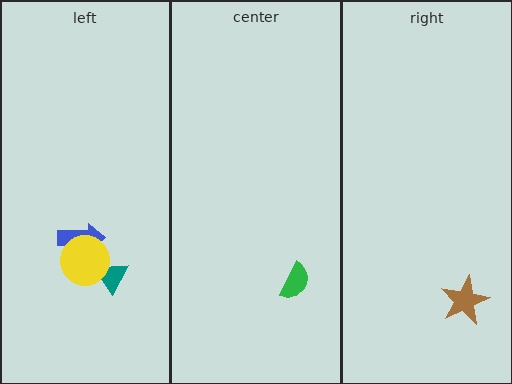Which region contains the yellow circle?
The left region.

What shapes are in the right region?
The brown star.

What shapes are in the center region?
The green semicircle.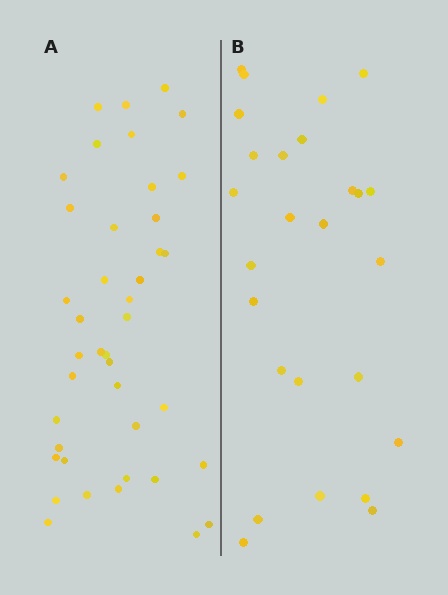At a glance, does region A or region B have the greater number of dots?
Region A (the left region) has more dots.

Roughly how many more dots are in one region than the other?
Region A has approximately 15 more dots than region B.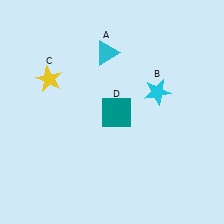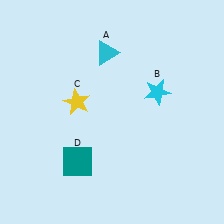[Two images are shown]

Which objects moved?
The objects that moved are: the yellow star (C), the teal square (D).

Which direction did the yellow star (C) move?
The yellow star (C) moved right.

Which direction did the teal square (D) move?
The teal square (D) moved down.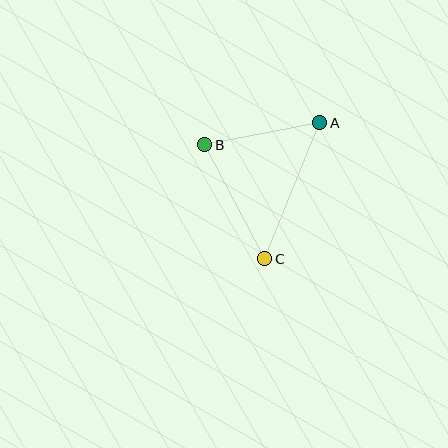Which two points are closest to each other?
Points A and B are closest to each other.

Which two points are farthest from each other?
Points A and C are farthest from each other.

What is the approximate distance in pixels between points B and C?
The distance between B and C is approximately 128 pixels.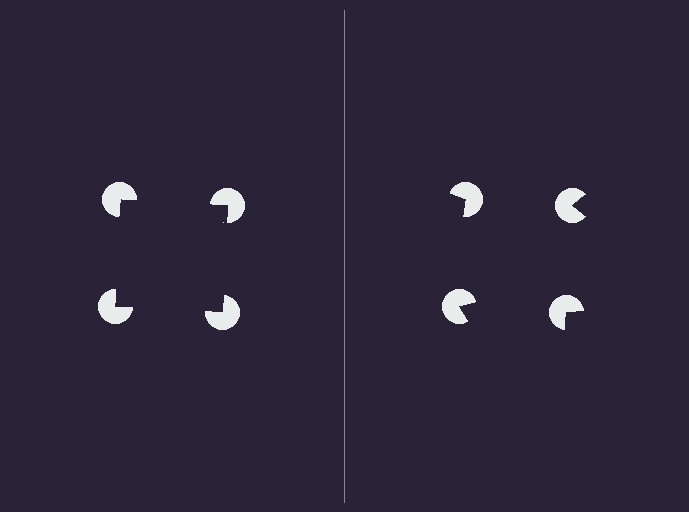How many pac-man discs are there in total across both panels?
8 — 4 on each side.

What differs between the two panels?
The pac-man discs are positioned identically on both sides; only the wedge orientations differ. On the left they align to a square; on the right they are misaligned.